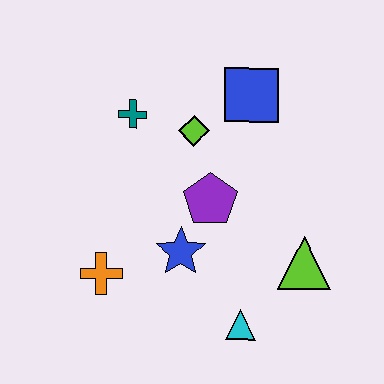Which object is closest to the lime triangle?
The cyan triangle is closest to the lime triangle.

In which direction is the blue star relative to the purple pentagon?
The blue star is below the purple pentagon.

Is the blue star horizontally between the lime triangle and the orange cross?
Yes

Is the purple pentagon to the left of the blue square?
Yes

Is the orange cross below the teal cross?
Yes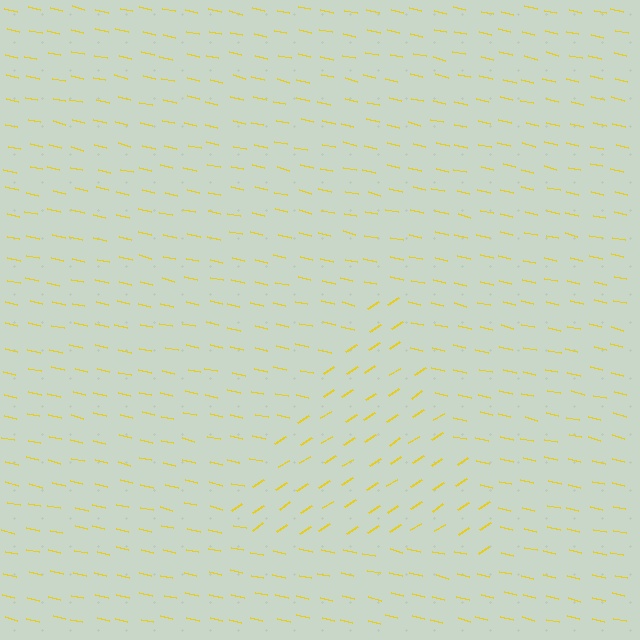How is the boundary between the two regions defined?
The boundary is defined purely by a change in line orientation (approximately 45 degrees difference). All lines are the same color and thickness.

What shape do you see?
I see a triangle.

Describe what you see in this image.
The image is filled with small yellow line segments. A triangle region in the image has lines oriented differently from the surrounding lines, creating a visible texture boundary.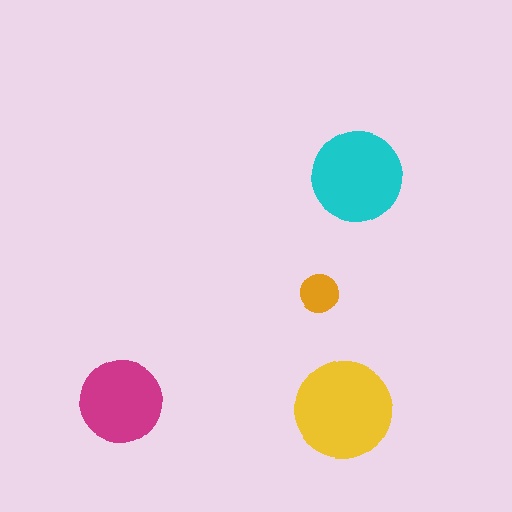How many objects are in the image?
There are 4 objects in the image.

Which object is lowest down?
The yellow circle is bottommost.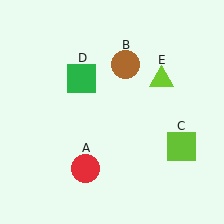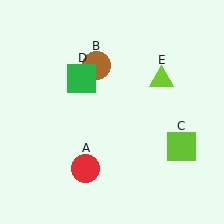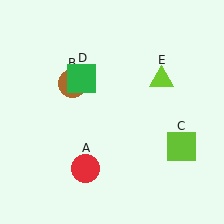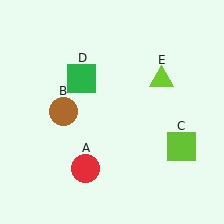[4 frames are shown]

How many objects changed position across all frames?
1 object changed position: brown circle (object B).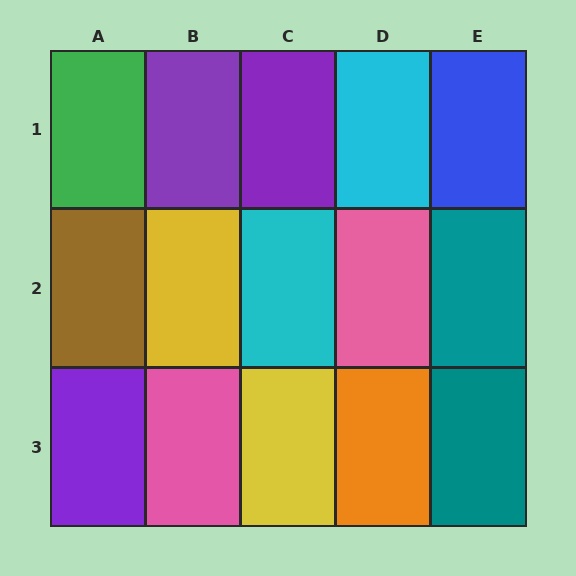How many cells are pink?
2 cells are pink.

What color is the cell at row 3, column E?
Teal.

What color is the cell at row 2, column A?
Brown.